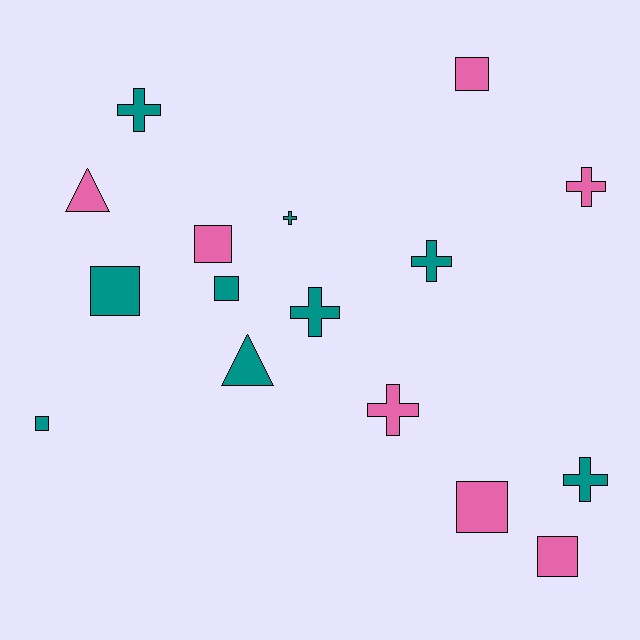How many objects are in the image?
There are 16 objects.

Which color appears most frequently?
Teal, with 9 objects.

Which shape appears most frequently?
Square, with 7 objects.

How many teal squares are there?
There are 3 teal squares.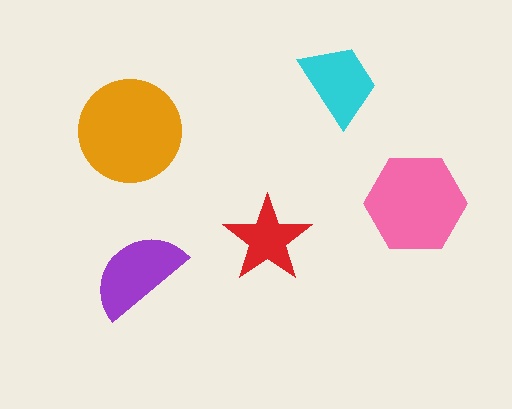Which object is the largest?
The orange circle.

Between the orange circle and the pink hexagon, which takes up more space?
The orange circle.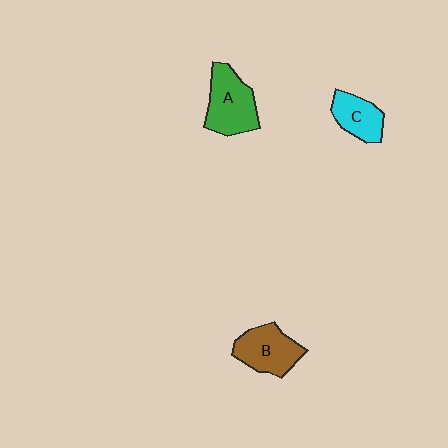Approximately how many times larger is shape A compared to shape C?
Approximately 1.5 times.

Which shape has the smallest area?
Shape C (cyan).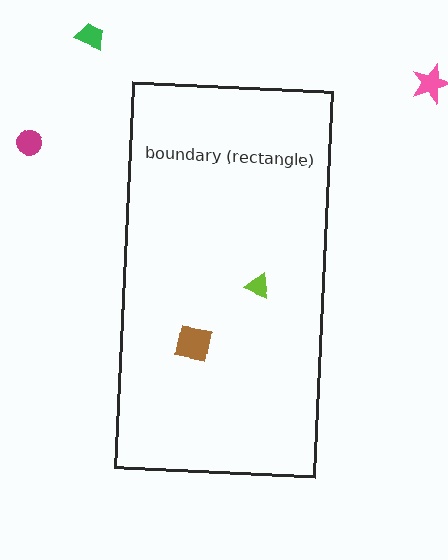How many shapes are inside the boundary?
2 inside, 3 outside.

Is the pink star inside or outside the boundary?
Outside.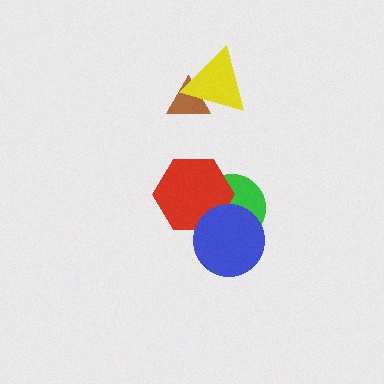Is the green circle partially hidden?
Yes, it is partially covered by another shape.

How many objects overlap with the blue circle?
2 objects overlap with the blue circle.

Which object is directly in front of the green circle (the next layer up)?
The red hexagon is directly in front of the green circle.